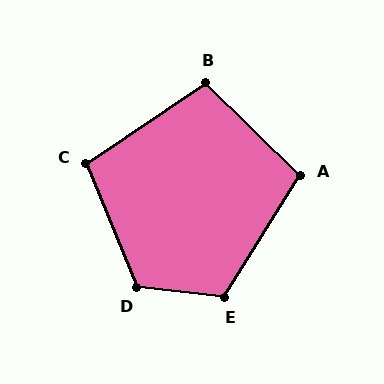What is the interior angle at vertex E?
Approximately 116 degrees (obtuse).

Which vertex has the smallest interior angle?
C, at approximately 102 degrees.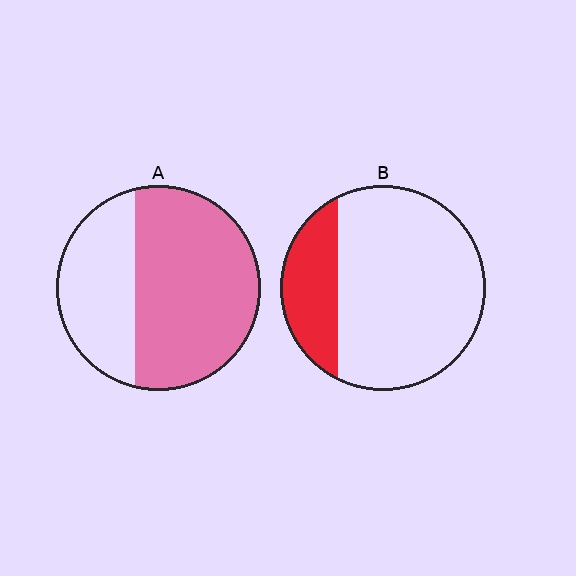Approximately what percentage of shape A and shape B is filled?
A is approximately 65% and B is approximately 25%.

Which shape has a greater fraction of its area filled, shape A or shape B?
Shape A.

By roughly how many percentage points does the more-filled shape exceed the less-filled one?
By roughly 40 percentage points (A over B).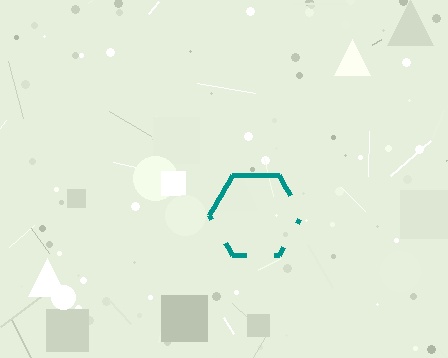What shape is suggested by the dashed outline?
The dashed outline suggests a hexagon.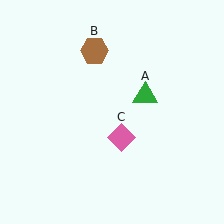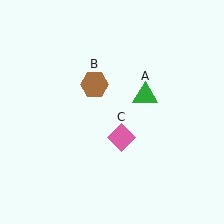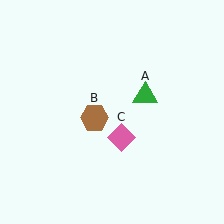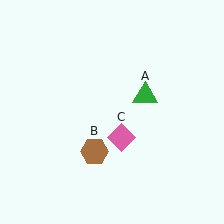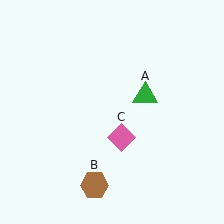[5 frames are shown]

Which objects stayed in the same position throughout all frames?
Green triangle (object A) and pink diamond (object C) remained stationary.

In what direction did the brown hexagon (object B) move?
The brown hexagon (object B) moved down.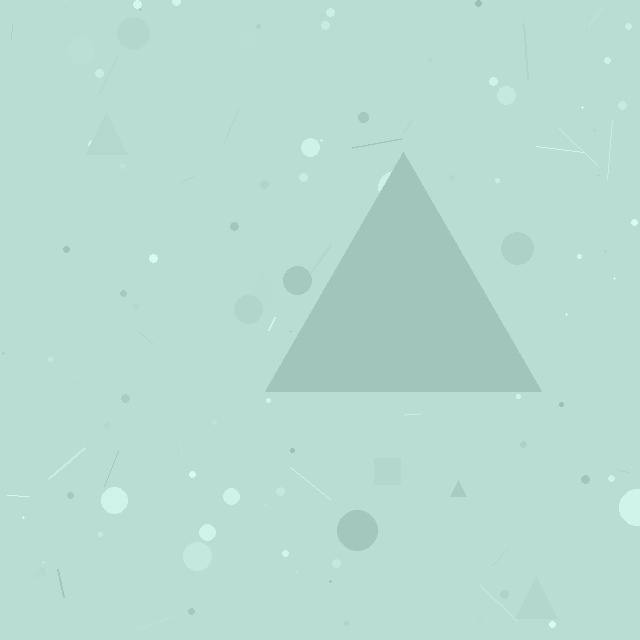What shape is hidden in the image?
A triangle is hidden in the image.